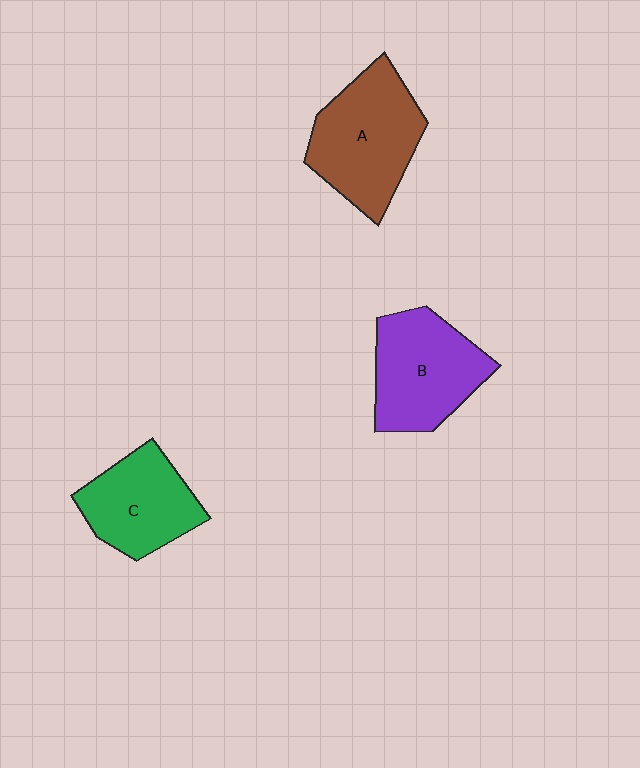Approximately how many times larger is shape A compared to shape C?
Approximately 1.3 times.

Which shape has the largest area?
Shape A (brown).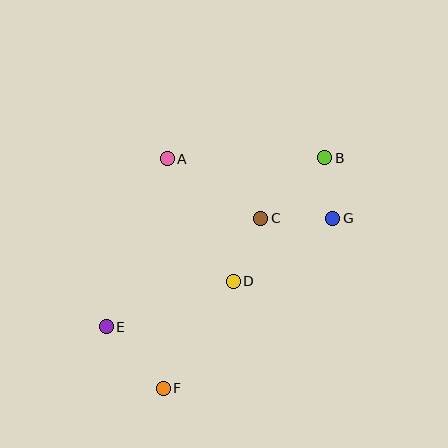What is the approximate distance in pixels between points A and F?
The distance between A and F is approximately 229 pixels.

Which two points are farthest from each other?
Points B and F are farthest from each other.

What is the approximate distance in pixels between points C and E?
The distance between C and E is approximately 188 pixels.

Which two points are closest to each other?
Points B and G are closest to each other.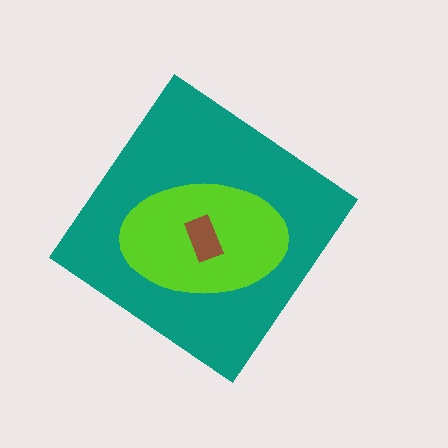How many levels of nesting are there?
3.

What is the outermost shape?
The teal diamond.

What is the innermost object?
The brown rectangle.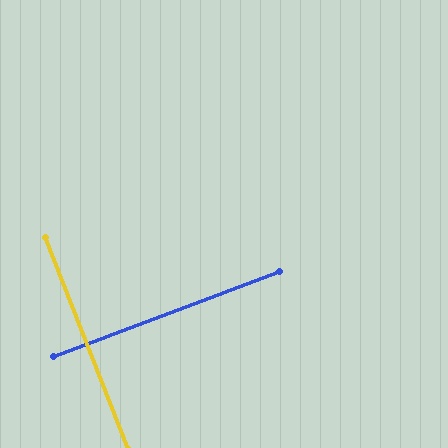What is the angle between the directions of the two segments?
Approximately 89 degrees.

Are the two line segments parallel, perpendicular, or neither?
Perpendicular — they meet at approximately 89°.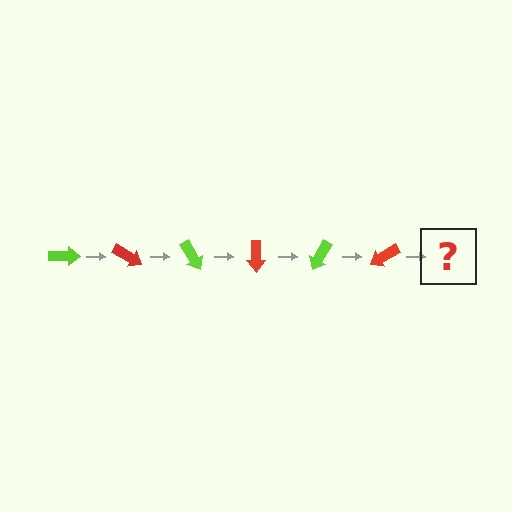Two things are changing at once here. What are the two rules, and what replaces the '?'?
The two rules are that it rotates 30 degrees each step and the color cycles through lime and red. The '?' should be a lime arrow, rotated 180 degrees from the start.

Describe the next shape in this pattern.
It should be a lime arrow, rotated 180 degrees from the start.